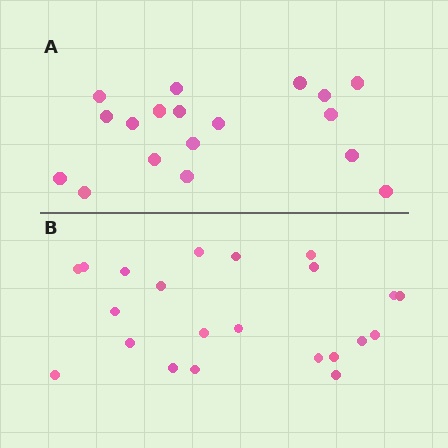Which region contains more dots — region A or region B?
Region B (the bottom region) has more dots.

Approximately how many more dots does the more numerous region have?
Region B has about 4 more dots than region A.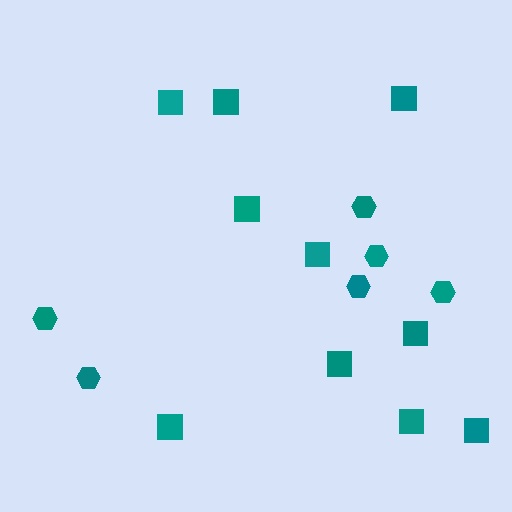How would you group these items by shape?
There are 2 groups: one group of hexagons (6) and one group of squares (10).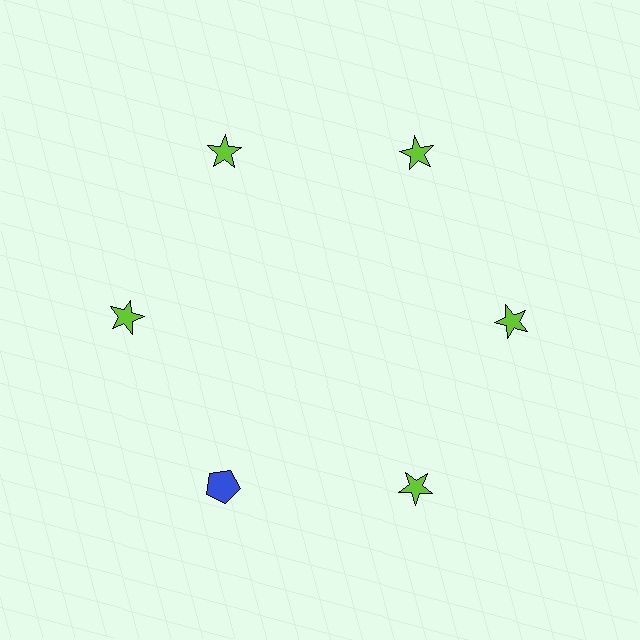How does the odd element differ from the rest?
It differs in both color (blue instead of lime) and shape (pentagon instead of star).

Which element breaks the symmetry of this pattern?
The blue pentagon at roughly the 7 o'clock position breaks the symmetry. All other shapes are lime stars.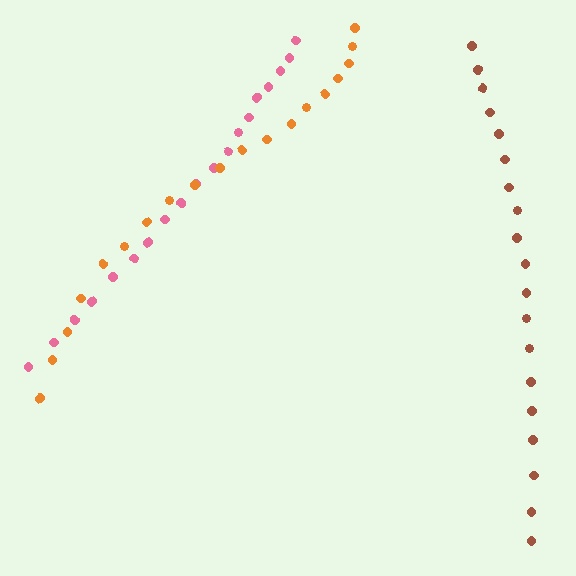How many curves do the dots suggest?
There are 3 distinct paths.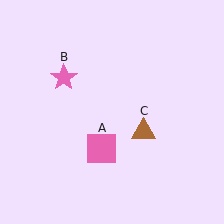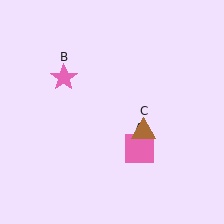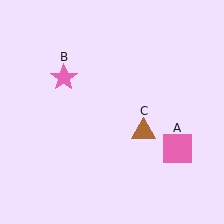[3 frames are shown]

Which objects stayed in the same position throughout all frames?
Pink star (object B) and brown triangle (object C) remained stationary.